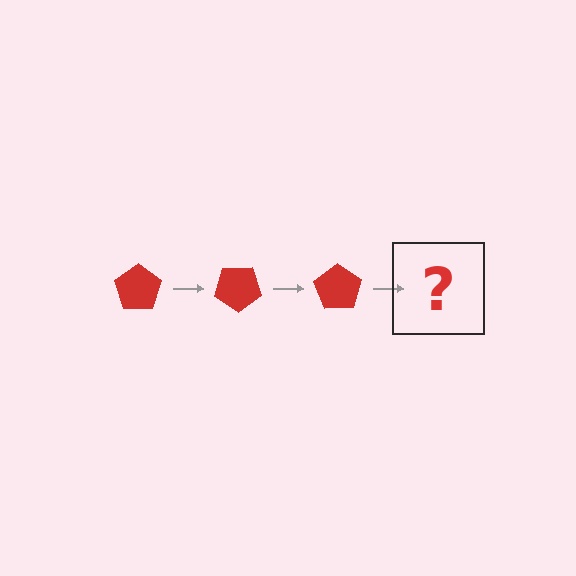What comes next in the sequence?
The next element should be a red pentagon rotated 105 degrees.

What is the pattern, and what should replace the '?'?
The pattern is that the pentagon rotates 35 degrees each step. The '?' should be a red pentagon rotated 105 degrees.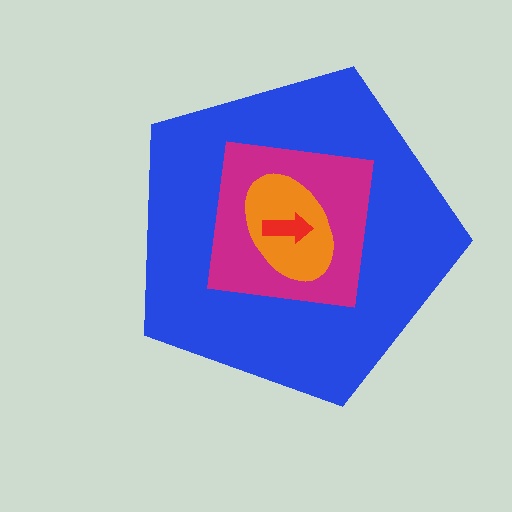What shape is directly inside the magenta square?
The orange ellipse.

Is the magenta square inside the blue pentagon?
Yes.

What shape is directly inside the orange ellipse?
The red arrow.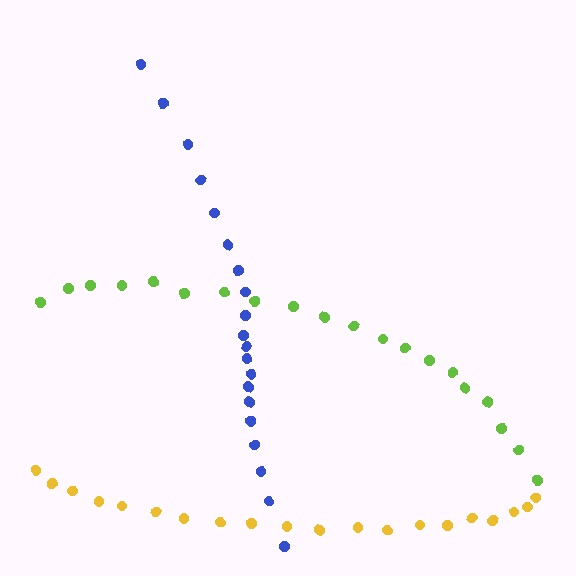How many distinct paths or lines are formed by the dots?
There are 3 distinct paths.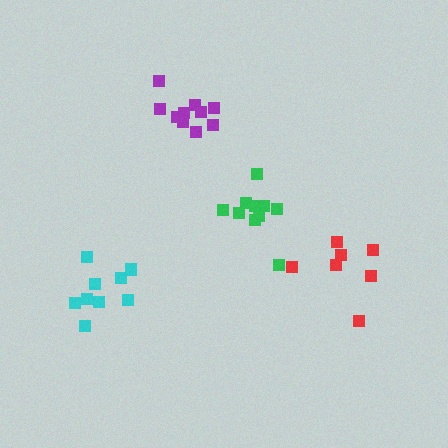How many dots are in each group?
Group 1: 7 dots, Group 2: 10 dots, Group 3: 10 dots, Group 4: 10 dots (37 total).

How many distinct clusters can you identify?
There are 4 distinct clusters.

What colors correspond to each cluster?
The clusters are colored: red, purple, cyan, green.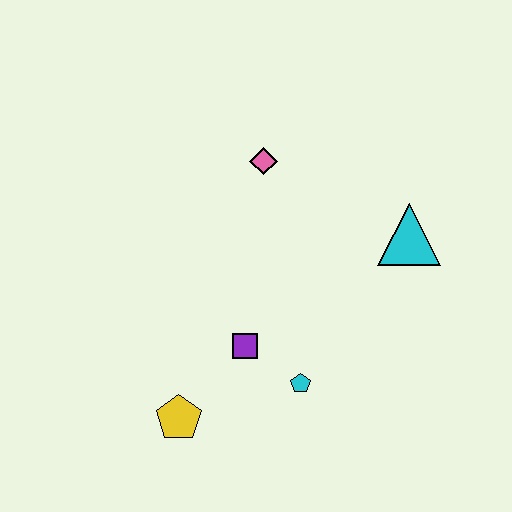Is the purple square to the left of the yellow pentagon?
No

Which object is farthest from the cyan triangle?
The yellow pentagon is farthest from the cyan triangle.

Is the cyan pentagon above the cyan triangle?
No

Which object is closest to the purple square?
The cyan pentagon is closest to the purple square.